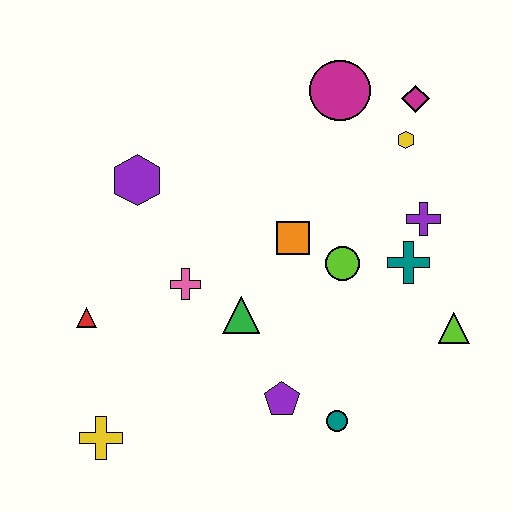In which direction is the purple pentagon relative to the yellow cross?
The purple pentagon is to the right of the yellow cross.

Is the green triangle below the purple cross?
Yes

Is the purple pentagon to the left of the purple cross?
Yes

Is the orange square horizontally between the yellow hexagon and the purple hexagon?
Yes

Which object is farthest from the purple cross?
The yellow cross is farthest from the purple cross.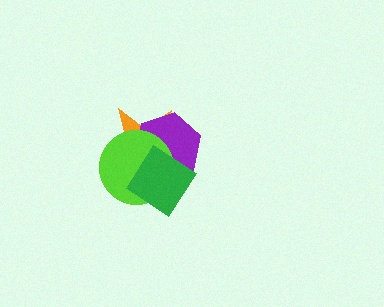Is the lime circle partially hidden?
Yes, it is partially covered by another shape.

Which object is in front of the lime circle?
The green diamond is in front of the lime circle.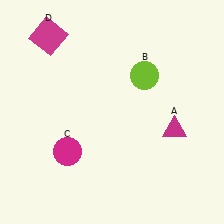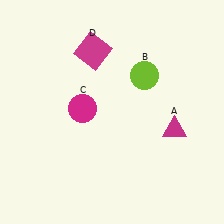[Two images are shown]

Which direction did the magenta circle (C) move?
The magenta circle (C) moved up.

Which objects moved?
The objects that moved are: the magenta circle (C), the magenta square (D).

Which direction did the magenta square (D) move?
The magenta square (D) moved right.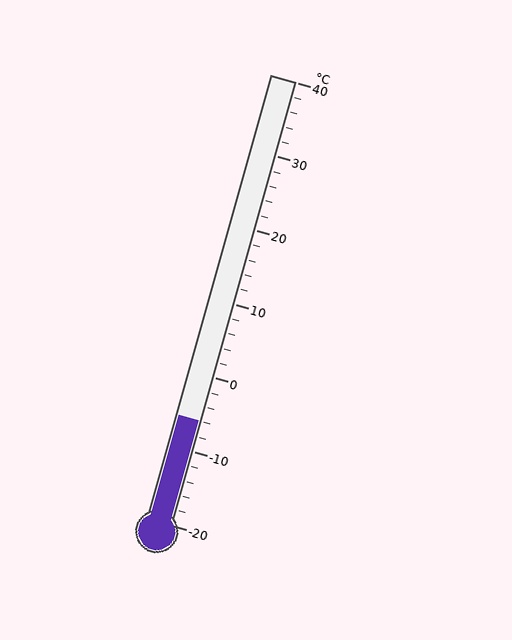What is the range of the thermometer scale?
The thermometer scale ranges from -20°C to 40°C.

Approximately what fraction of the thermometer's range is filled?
The thermometer is filled to approximately 25% of its range.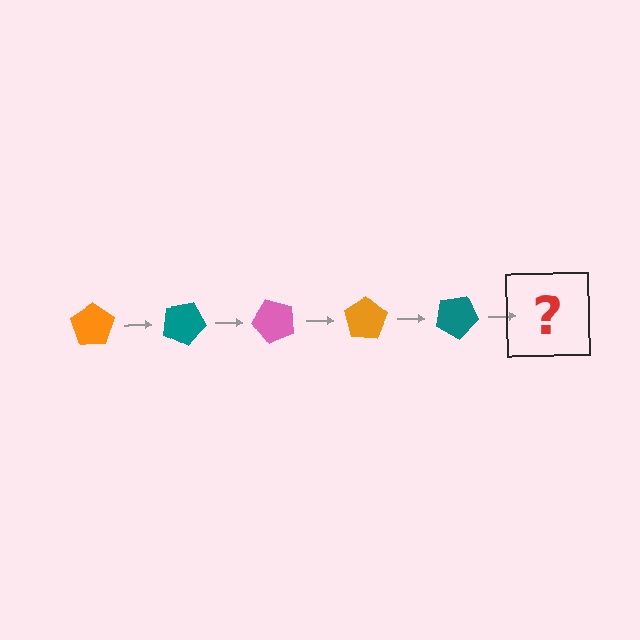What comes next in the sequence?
The next element should be a pink pentagon, rotated 125 degrees from the start.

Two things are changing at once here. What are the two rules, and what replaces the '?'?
The two rules are that it rotates 25 degrees each step and the color cycles through orange, teal, and pink. The '?' should be a pink pentagon, rotated 125 degrees from the start.